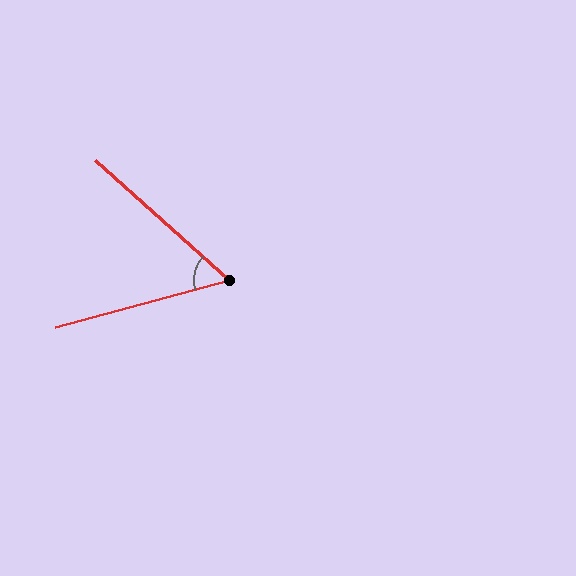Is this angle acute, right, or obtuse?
It is acute.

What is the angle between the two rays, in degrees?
Approximately 57 degrees.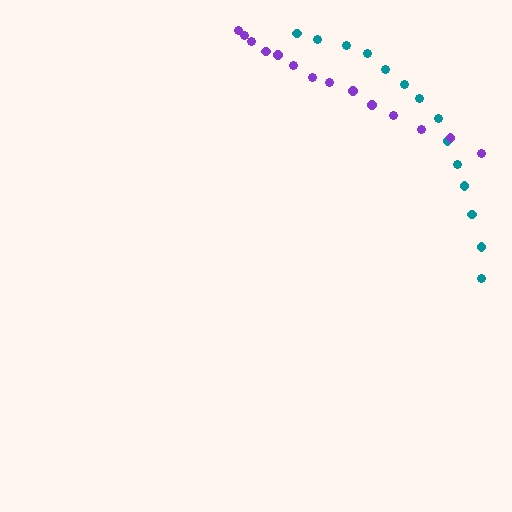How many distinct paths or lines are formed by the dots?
There are 2 distinct paths.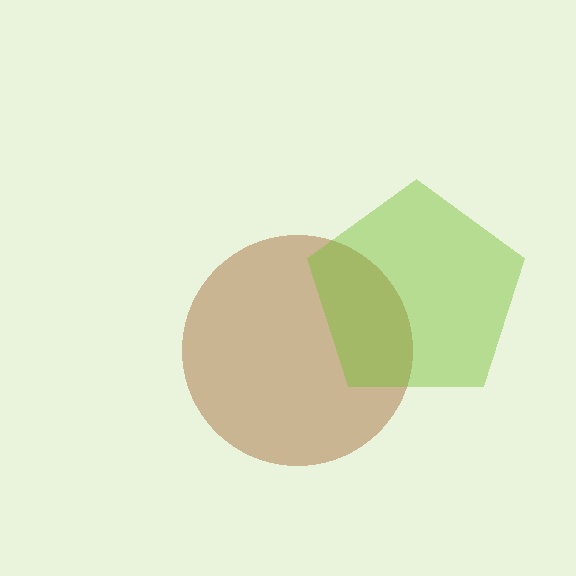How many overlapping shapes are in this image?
There are 2 overlapping shapes in the image.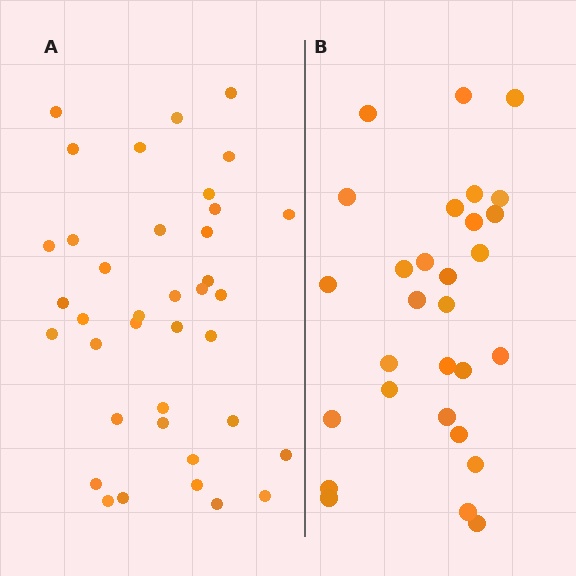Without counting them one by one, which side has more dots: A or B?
Region A (the left region) has more dots.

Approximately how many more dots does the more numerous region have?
Region A has roughly 8 or so more dots than region B.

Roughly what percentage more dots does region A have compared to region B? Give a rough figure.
About 30% more.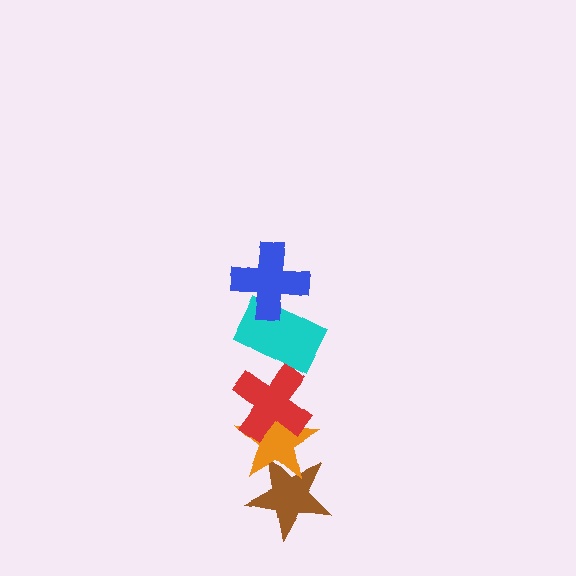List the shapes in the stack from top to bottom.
From top to bottom: the blue cross, the cyan rectangle, the red cross, the orange star, the brown star.